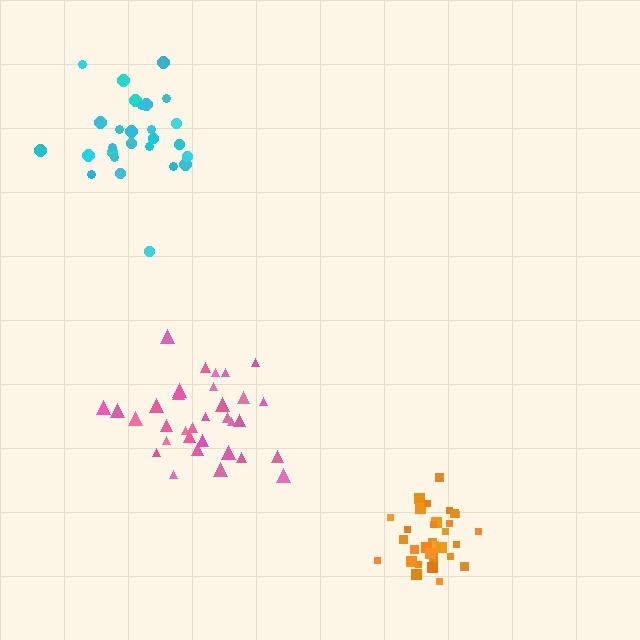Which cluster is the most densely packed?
Orange.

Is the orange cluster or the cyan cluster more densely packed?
Orange.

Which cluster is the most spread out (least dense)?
Cyan.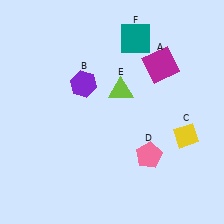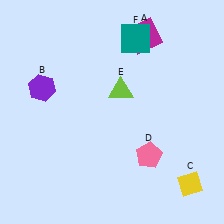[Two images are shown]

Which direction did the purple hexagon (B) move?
The purple hexagon (B) moved left.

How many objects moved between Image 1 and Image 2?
3 objects moved between the two images.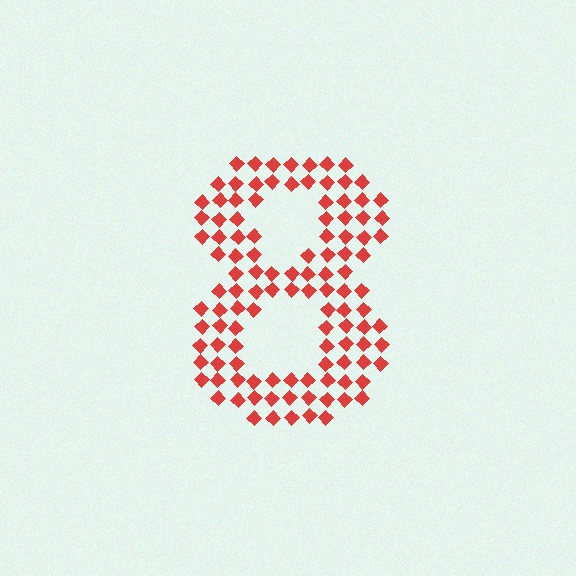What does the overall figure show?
The overall figure shows the digit 8.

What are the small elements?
The small elements are diamonds.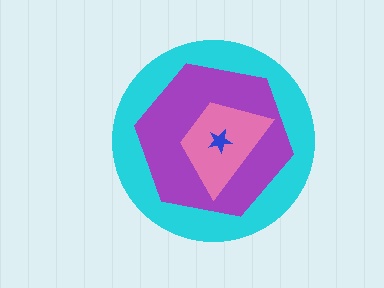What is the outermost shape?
The cyan circle.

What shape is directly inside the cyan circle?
The purple hexagon.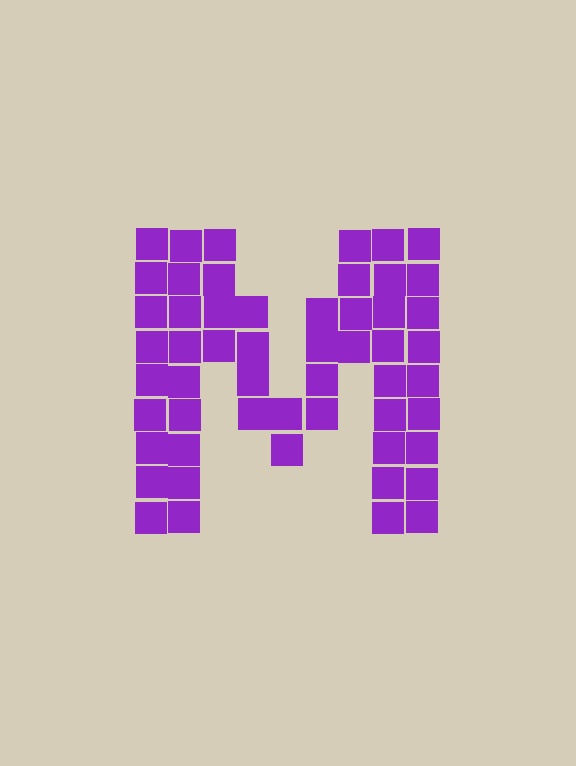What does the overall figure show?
The overall figure shows the letter M.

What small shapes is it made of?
It is made of small squares.